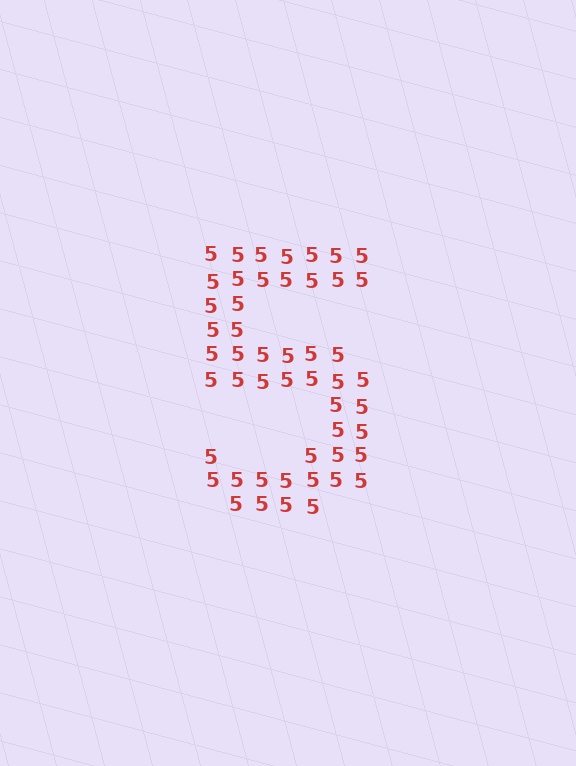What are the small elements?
The small elements are digit 5's.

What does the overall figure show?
The overall figure shows the digit 5.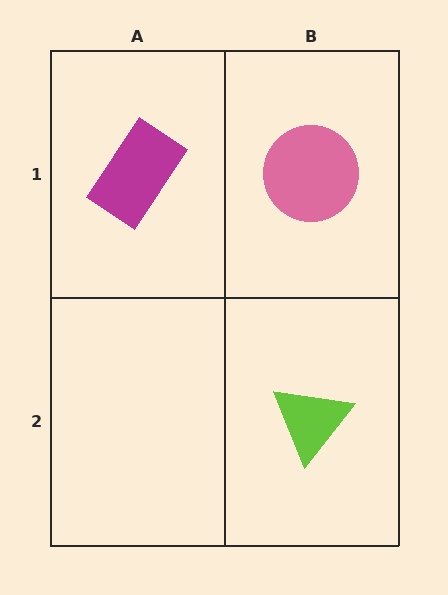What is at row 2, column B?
A lime triangle.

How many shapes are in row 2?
1 shape.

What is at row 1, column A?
A magenta rectangle.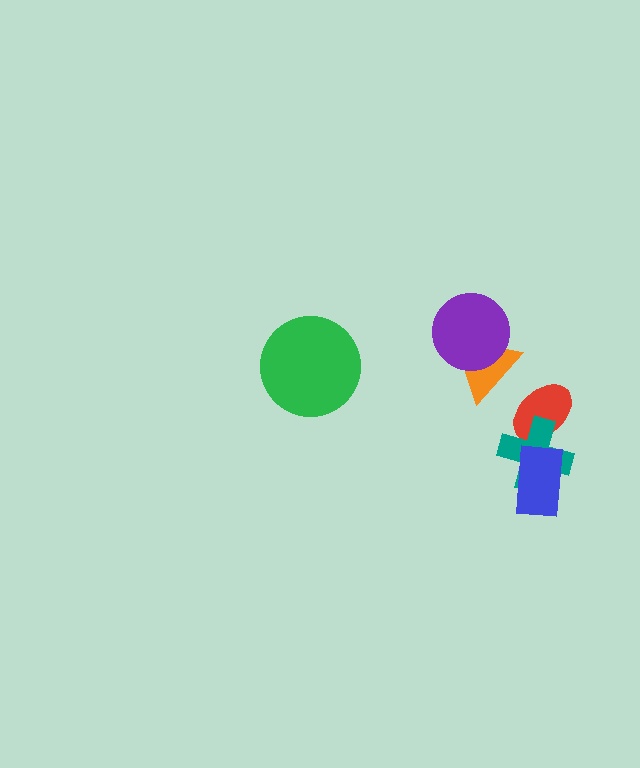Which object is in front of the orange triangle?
The purple circle is in front of the orange triangle.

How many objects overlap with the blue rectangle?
1 object overlaps with the blue rectangle.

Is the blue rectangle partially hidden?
No, no other shape covers it.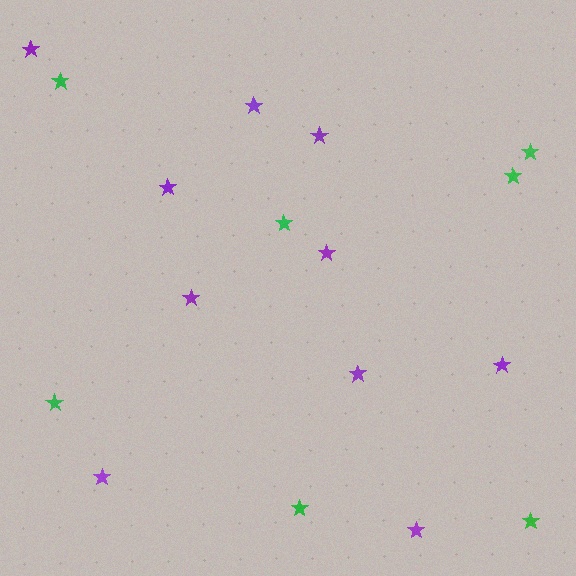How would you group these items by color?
There are 2 groups: one group of green stars (7) and one group of purple stars (10).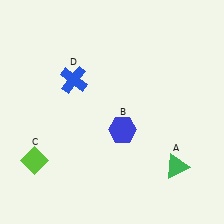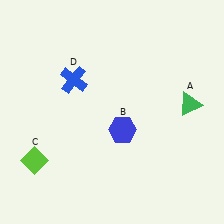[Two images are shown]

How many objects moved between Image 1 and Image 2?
1 object moved between the two images.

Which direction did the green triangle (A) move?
The green triangle (A) moved up.